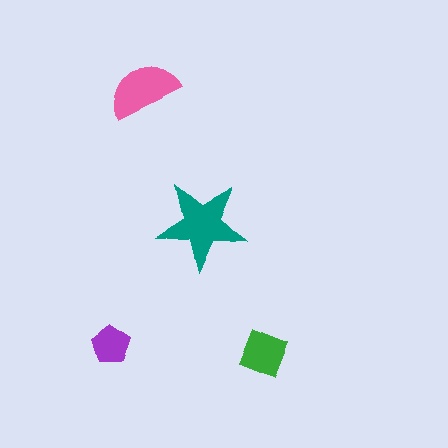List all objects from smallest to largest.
The purple pentagon, the green square, the pink semicircle, the teal star.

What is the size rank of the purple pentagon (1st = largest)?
4th.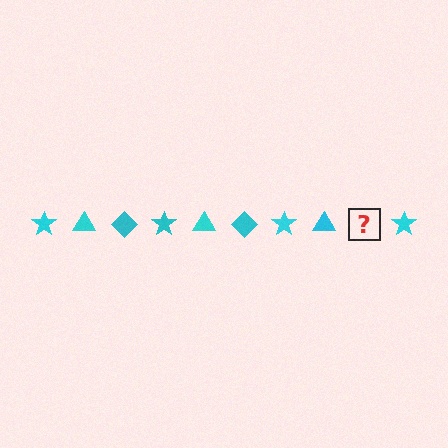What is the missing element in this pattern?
The missing element is a cyan diamond.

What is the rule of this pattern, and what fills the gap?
The rule is that the pattern cycles through star, triangle, diamond shapes in cyan. The gap should be filled with a cyan diamond.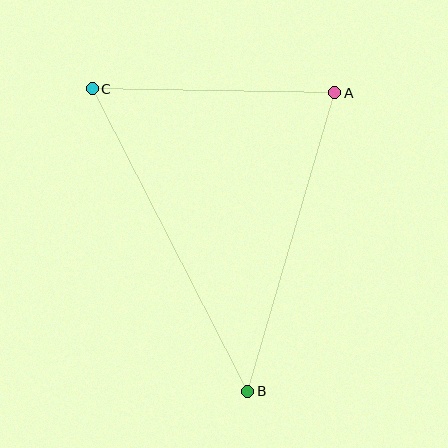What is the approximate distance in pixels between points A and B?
The distance between A and B is approximately 311 pixels.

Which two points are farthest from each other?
Points B and C are farthest from each other.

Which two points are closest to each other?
Points A and C are closest to each other.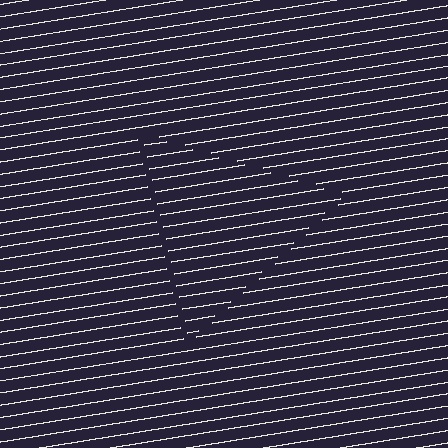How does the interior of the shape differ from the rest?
The interior of the shape contains the same grating, shifted by half a period — the contour is defined by the phase discontinuity where line-ends from the inner and outer gratings abut.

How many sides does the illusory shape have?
3 sides — the line-ends trace a triangle.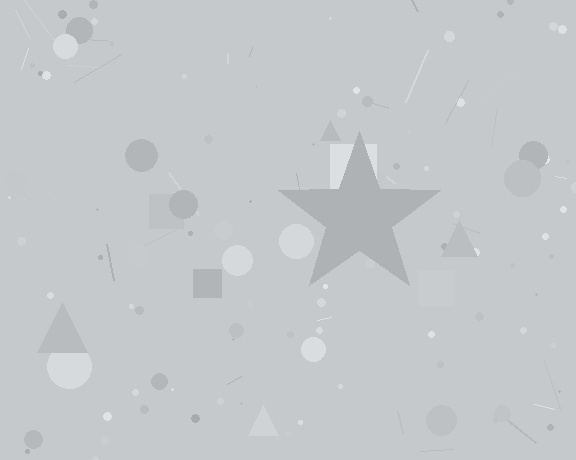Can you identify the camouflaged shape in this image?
The camouflaged shape is a star.